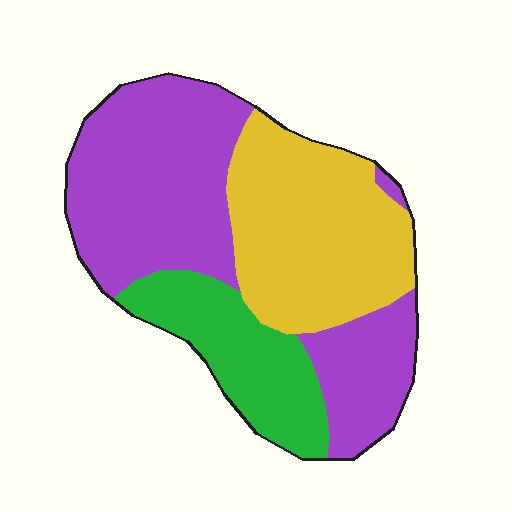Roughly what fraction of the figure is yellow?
Yellow takes up about one third (1/3) of the figure.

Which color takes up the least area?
Green, at roughly 20%.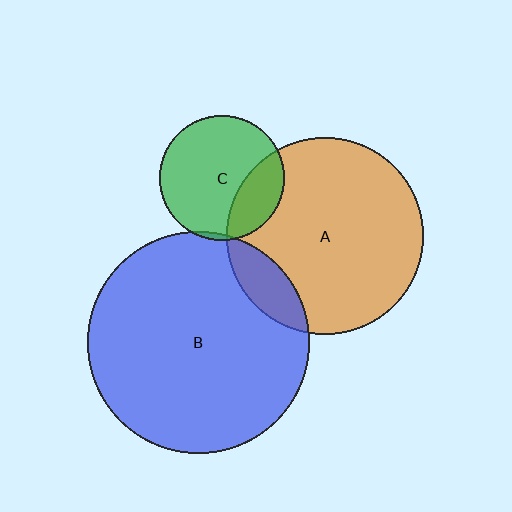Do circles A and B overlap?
Yes.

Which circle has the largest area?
Circle B (blue).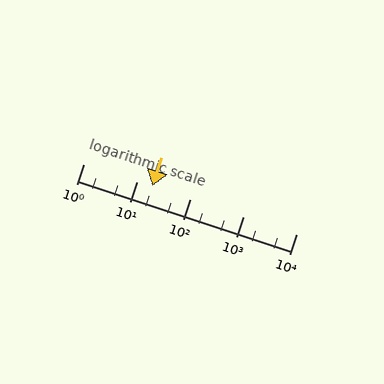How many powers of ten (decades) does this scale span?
The scale spans 4 decades, from 1 to 10000.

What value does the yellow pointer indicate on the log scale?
The pointer indicates approximately 20.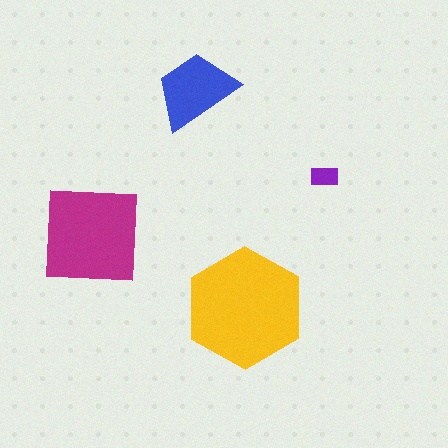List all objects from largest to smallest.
The yellow hexagon, the magenta square, the blue trapezoid, the purple rectangle.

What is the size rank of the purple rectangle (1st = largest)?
4th.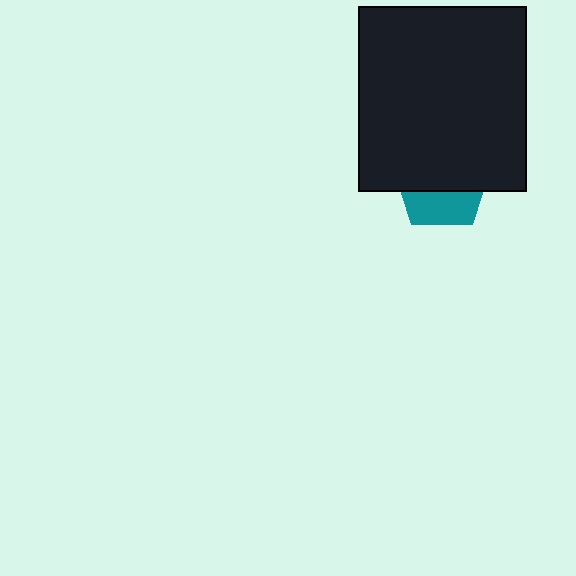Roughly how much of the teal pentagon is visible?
A small part of it is visible (roughly 37%).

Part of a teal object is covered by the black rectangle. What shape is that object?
It is a pentagon.